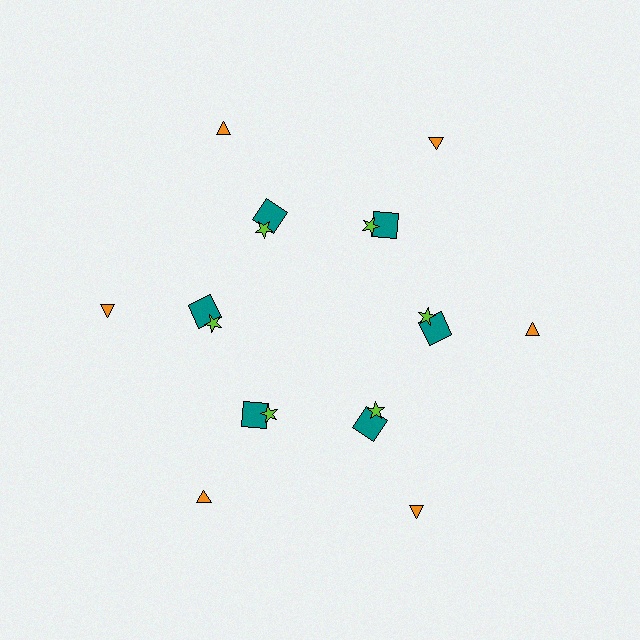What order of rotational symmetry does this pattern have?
This pattern has 6-fold rotational symmetry.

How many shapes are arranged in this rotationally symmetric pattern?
There are 18 shapes, arranged in 6 groups of 3.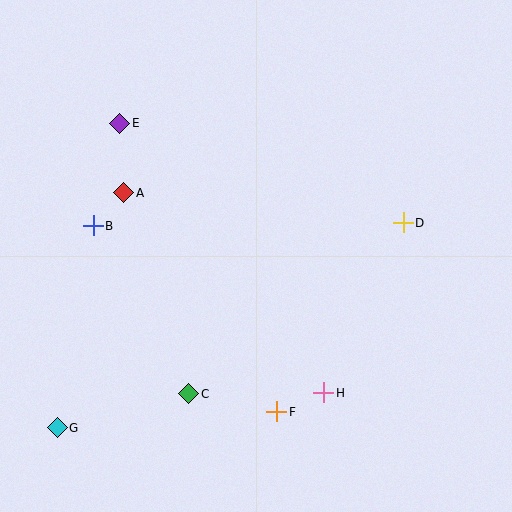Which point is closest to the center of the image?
Point A at (124, 193) is closest to the center.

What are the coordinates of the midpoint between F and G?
The midpoint between F and G is at (167, 420).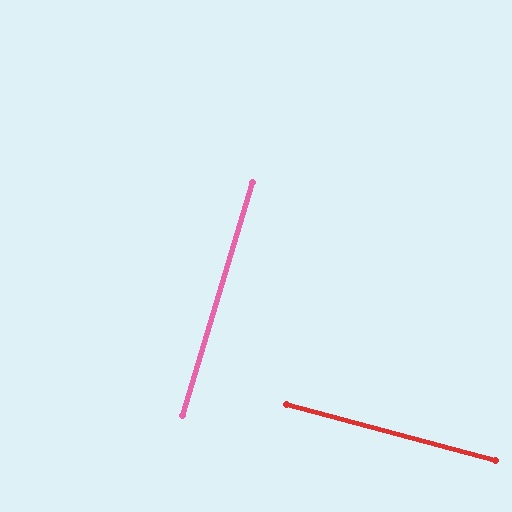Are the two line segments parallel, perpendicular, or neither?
Perpendicular — they meet at approximately 88°.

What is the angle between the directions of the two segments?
Approximately 88 degrees.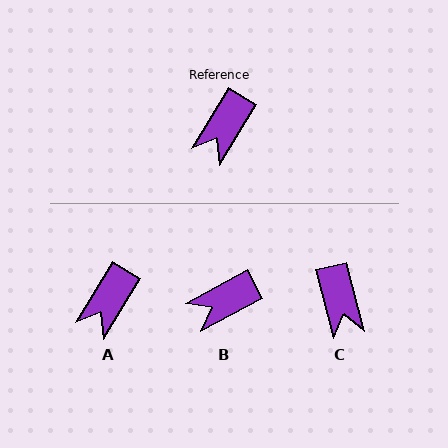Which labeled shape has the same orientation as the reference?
A.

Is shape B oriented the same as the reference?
No, it is off by about 31 degrees.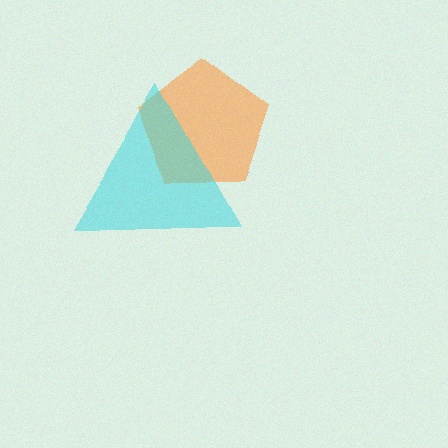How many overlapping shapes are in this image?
There are 2 overlapping shapes in the image.